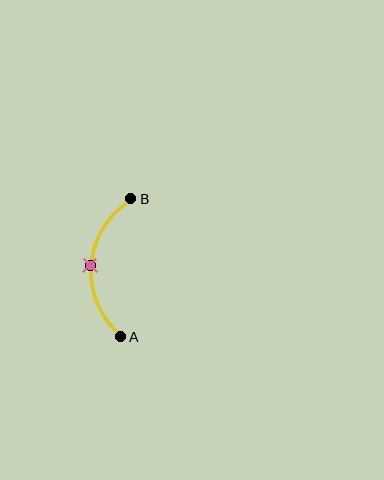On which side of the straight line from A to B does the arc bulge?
The arc bulges to the left of the straight line connecting A and B.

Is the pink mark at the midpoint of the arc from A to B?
Yes. The pink mark lies on the arc at equal arc-length from both A and B — it is the arc midpoint.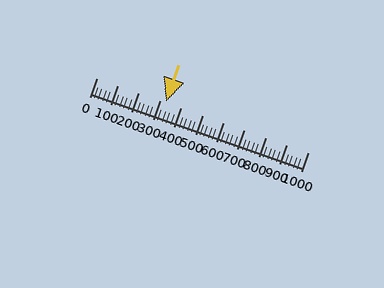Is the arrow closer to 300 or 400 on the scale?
The arrow is closer to 300.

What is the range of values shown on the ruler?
The ruler shows values from 0 to 1000.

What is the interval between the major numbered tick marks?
The major tick marks are spaced 100 units apart.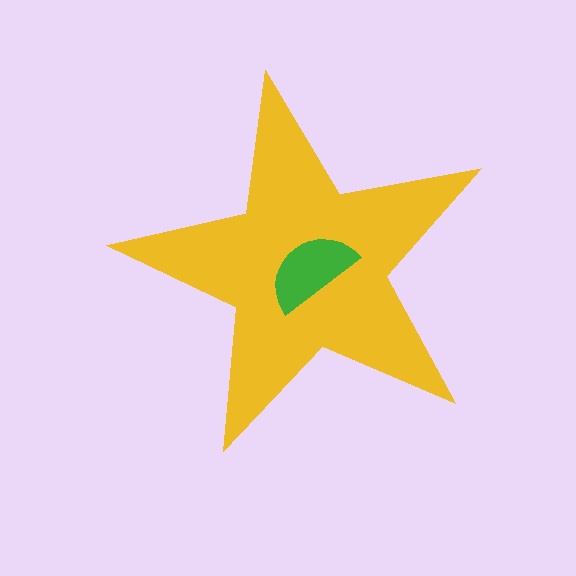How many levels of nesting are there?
2.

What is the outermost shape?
The yellow star.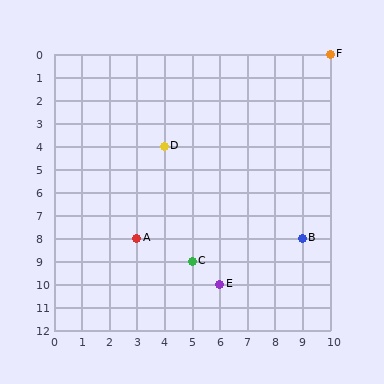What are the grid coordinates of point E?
Point E is at grid coordinates (6, 10).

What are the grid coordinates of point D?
Point D is at grid coordinates (4, 4).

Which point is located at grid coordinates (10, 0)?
Point F is at (10, 0).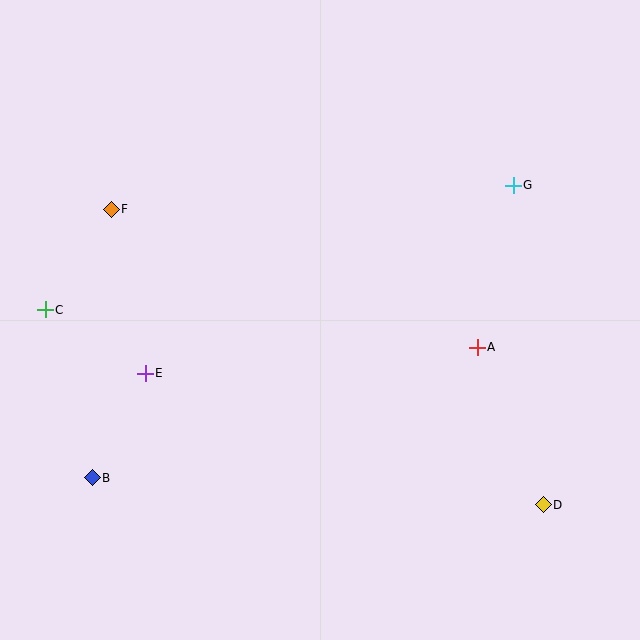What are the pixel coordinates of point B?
Point B is at (92, 478).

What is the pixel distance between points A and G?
The distance between A and G is 166 pixels.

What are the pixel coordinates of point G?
Point G is at (513, 185).